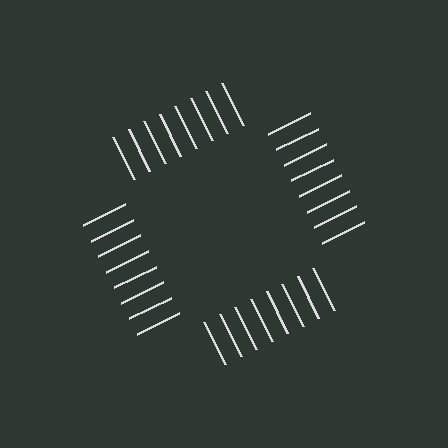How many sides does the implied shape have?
4 sides — the line-ends trace a square.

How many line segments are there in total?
32 — 8 along each of the 4 edges.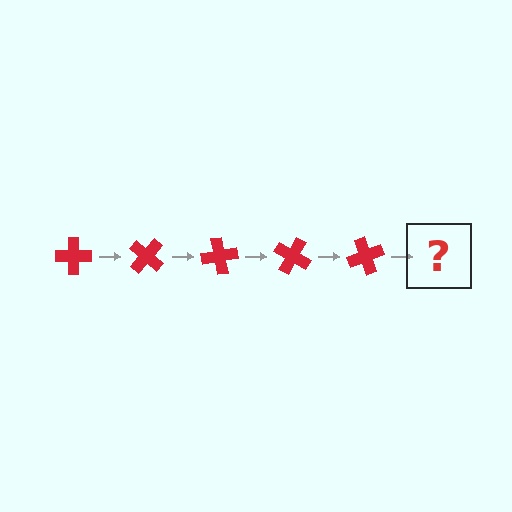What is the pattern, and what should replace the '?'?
The pattern is that the cross rotates 40 degrees each step. The '?' should be a red cross rotated 200 degrees.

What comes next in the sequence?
The next element should be a red cross rotated 200 degrees.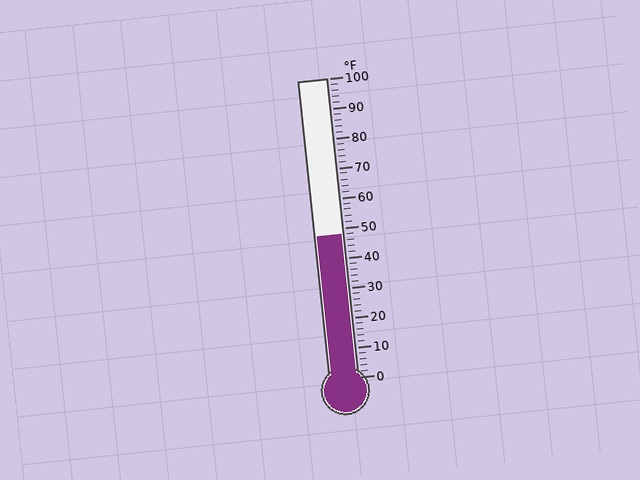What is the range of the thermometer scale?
The thermometer scale ranges from 0°F to 100°F.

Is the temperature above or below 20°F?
The temperature is above 20°F.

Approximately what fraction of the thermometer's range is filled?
The thermometer is filled to approximately 50% of its range.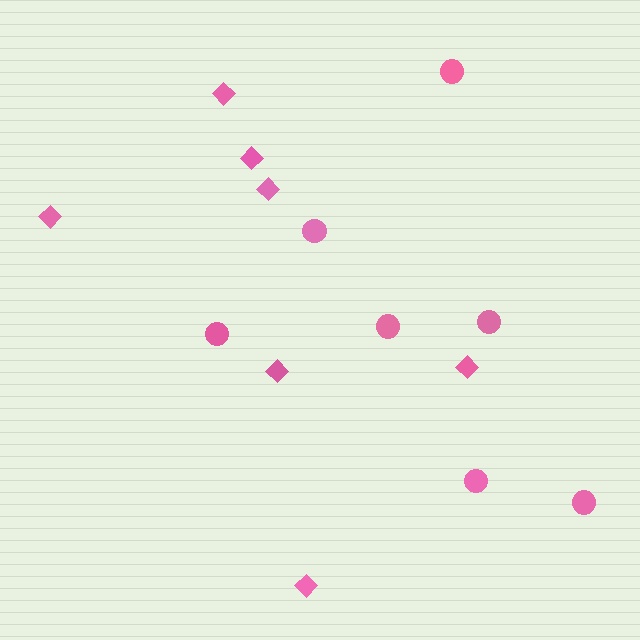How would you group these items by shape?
There are 2 groups: one group of circles (7) and one group of diamonds (7).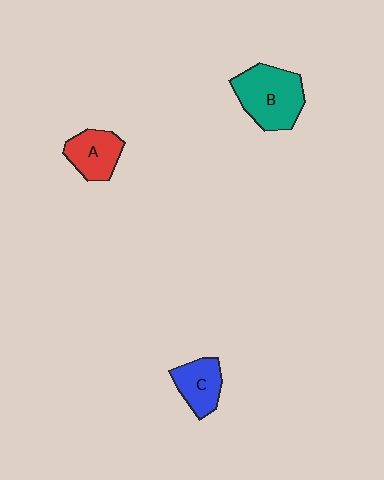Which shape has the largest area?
Shape B (teal).